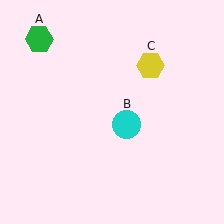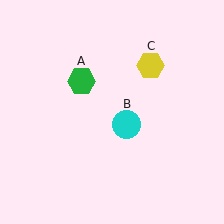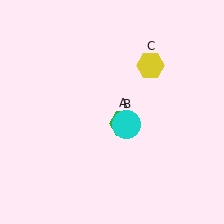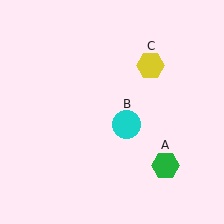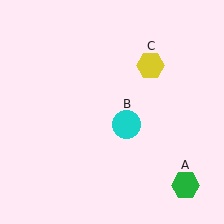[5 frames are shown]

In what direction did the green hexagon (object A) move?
The green hexagon (object A) moved down and to the right.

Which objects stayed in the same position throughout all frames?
Cyan circle (object B) and yellow hexagon (object C) remained stationary.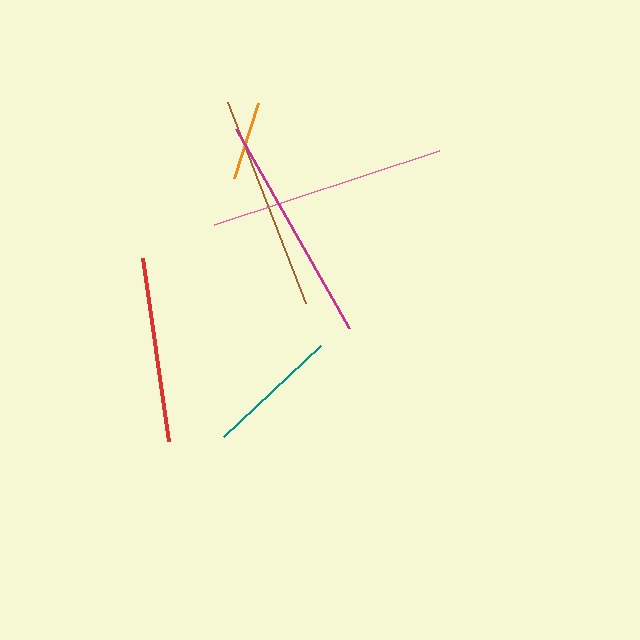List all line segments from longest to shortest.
From longest to shortest: pink, magenta, brown, red, teal, orange.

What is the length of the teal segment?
The teal segment is approximately 133 pixels long.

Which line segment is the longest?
The pink line is the longest at approximately 237 pixels.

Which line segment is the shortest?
The orange line is the shortest at approximately 79 pixels.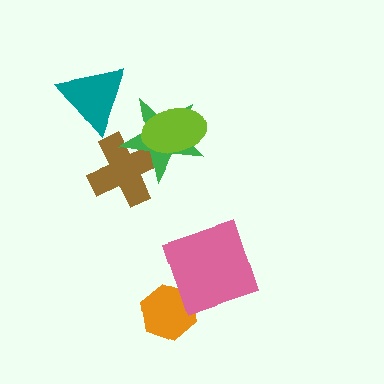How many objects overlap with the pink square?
0 objects overlap with the pink square.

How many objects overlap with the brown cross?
2 objects overlap with the brown cross.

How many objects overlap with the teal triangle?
0 objects overlap with the teal triangle.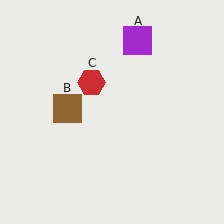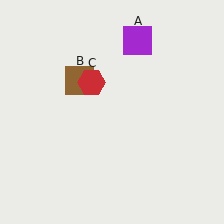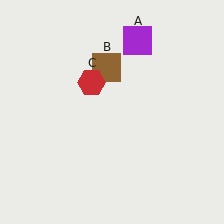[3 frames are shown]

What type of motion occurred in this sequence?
The brown square (object B) rotated clockwise around the center of the scene.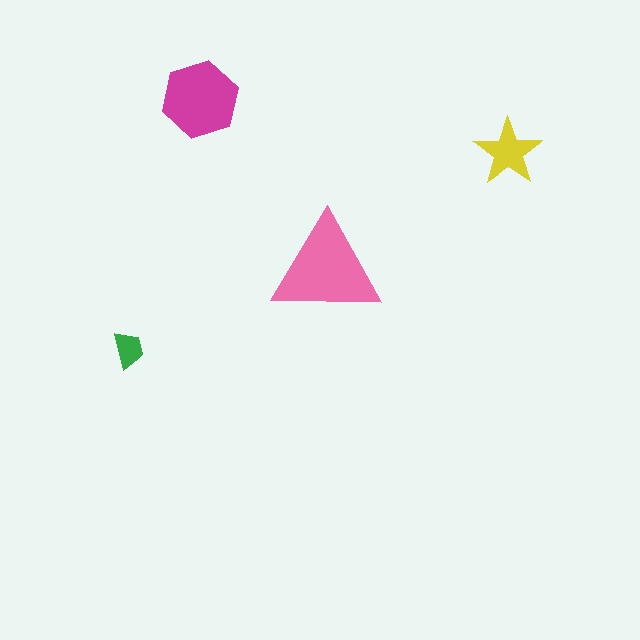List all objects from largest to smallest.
The pink triangle, the magenta hexagon, the yellow star, the green trapezoid.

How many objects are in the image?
There are 4 objects in the image.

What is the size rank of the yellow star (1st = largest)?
3rd.